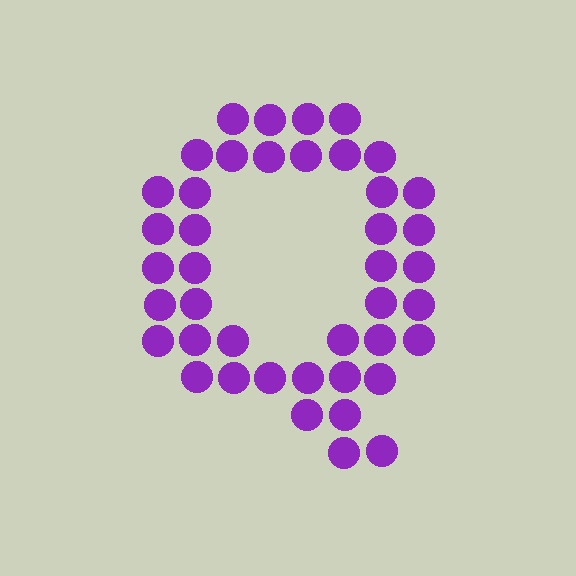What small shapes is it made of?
It is made of small circles.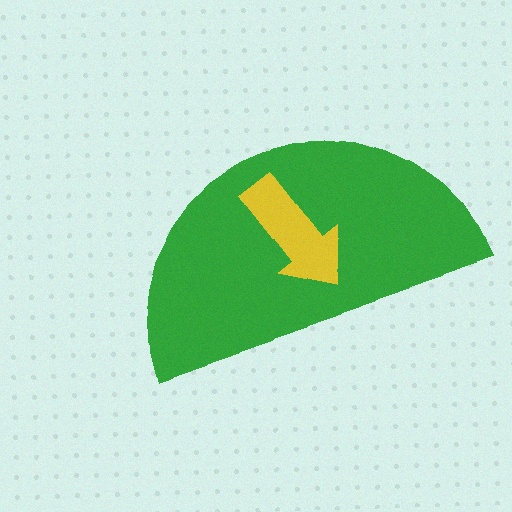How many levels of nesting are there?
2.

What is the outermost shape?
The green semicircle.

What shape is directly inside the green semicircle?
The yellow arrow.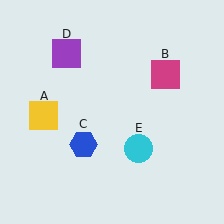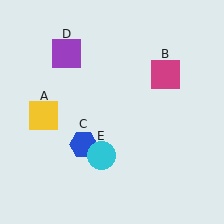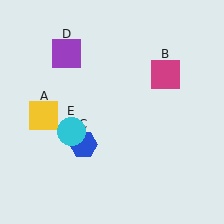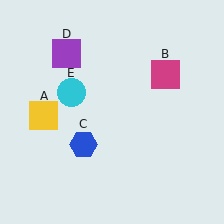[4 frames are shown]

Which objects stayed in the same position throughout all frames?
Yellow square (object A) and magenta square (object B) and blue hexagon (object C) and purple square (object D) remained stationary.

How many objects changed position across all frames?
1 object changed position: cyan circle (object E).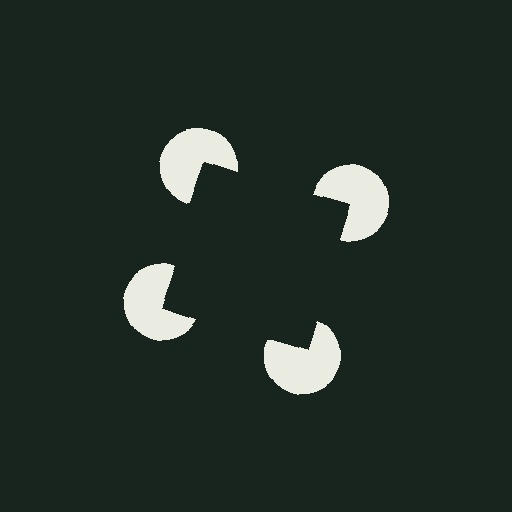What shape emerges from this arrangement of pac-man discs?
An illusory square — its edges are inferred from the aligned wedge cuts in the pac-man discs, not physically drawn.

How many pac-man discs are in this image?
There are 4 — one at each vertex of the illusory square.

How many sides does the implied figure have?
4 sides.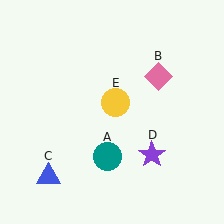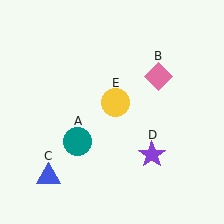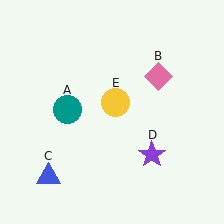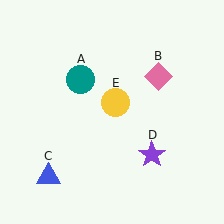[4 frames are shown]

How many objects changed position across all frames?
1 object changed position: teal circle (object A).